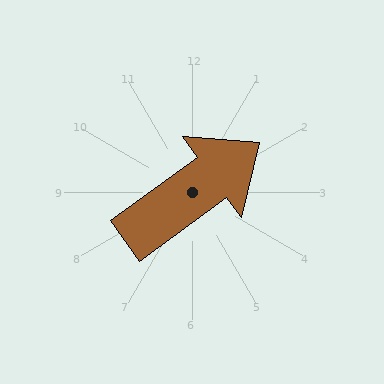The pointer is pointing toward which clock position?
Roughly 2 o'clock.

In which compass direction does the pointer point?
Northeast.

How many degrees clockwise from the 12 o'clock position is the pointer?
Approximately 54 degrees.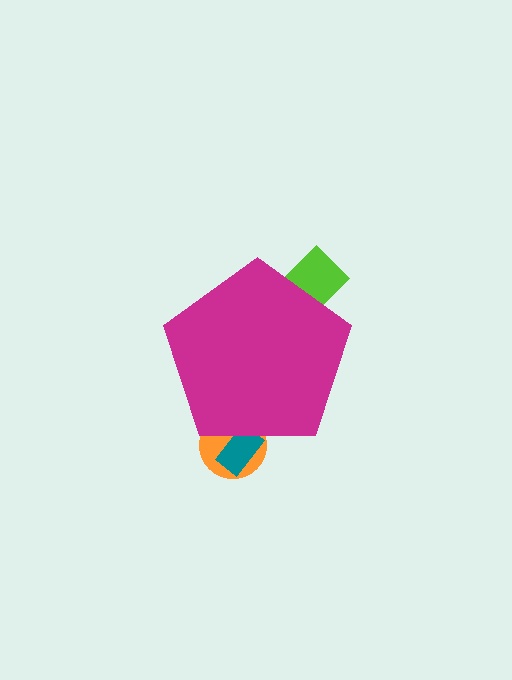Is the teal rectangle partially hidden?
Yes, the teal rectangle is partially hidden behind the magenta pentagon.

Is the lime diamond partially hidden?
Yes, the lime diamond is partially hidden behind the magenta pentagon.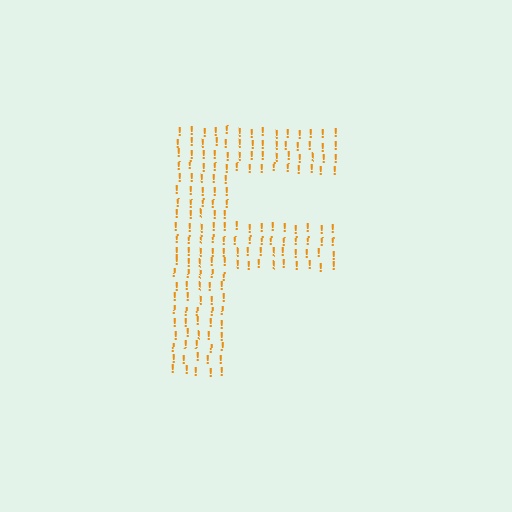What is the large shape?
The large shape is the letter F.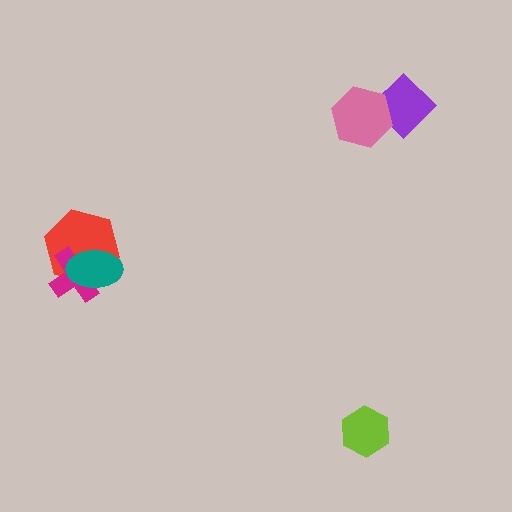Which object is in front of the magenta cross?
The teal ellipse is in front of the magenta cross.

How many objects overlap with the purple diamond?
1 object overlaps with the purple diamond.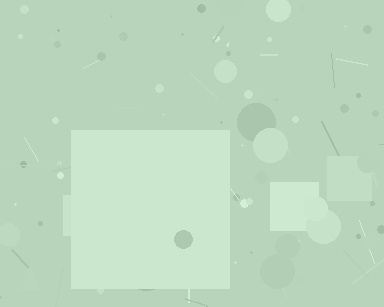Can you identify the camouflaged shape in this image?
The camouflaged shape is a square.